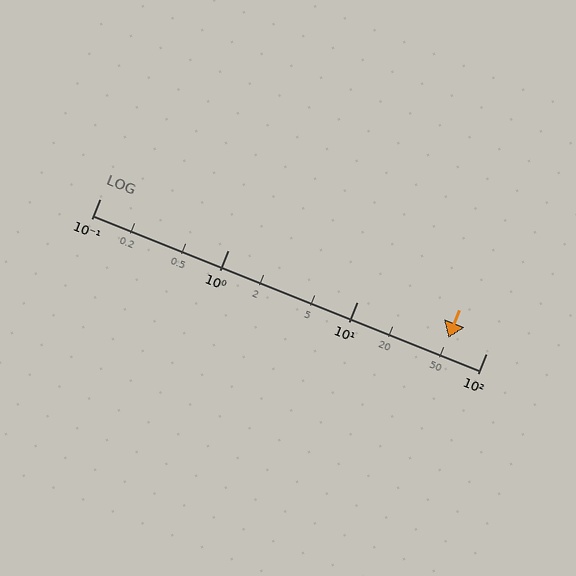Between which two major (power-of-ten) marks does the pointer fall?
The pointer is between 10 and 100.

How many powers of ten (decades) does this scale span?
The scale spans 3 decades, from 0.1 to 100.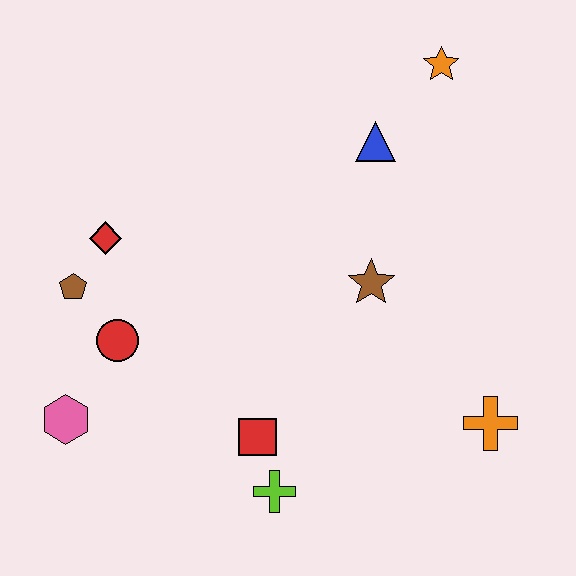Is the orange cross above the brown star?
No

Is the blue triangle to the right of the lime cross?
Yes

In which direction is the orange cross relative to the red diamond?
The orange cross is to the right of the red diamond.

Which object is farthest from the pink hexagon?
The orange star is farthest from the pink hexagon.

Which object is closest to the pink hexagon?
The red circle is closest to the pink hexagon.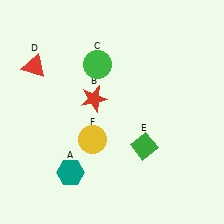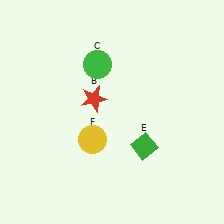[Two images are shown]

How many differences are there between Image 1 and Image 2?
There are 2 differences between the two images.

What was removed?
The red triangle (D), the teal hexagon (A) were removed in Image 2.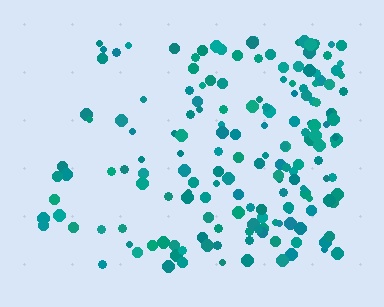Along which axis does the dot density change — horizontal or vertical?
Horizontal.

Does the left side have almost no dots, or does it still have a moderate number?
Still a moderate number, just noticeably fewer than the right.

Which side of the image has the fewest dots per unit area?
The left.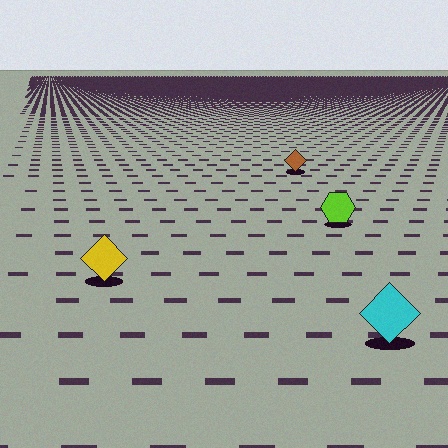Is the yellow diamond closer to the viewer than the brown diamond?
Yes. The yellow diamond is closer — you can tell from the texture gradient: the ground texture is coarser near it.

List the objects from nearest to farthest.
From nearest to farthest: the cyan diamond, the yellow diamond, the lime hexagon, the brown diamond.